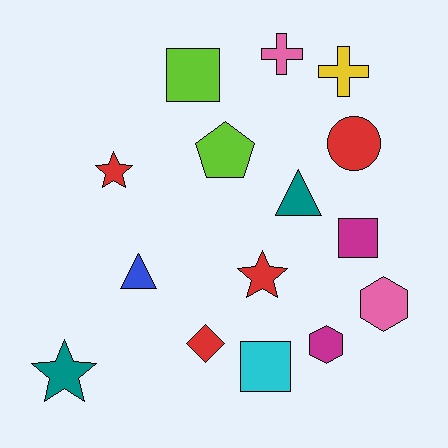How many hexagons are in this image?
There are 2 hexagons.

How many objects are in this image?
There are 15 objects.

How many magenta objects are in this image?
There are 2 magenta objects.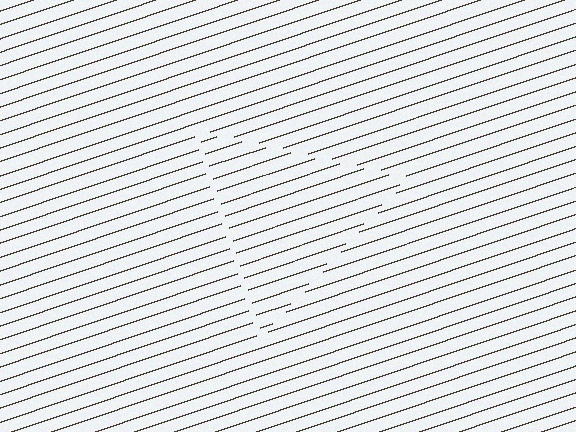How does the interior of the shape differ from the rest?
The interior of the shape contains the same grating, shifted by half a period — the contour is defined by the phase discontinuity where line-ends from the inner and outer gratings abut.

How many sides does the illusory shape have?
3 sides — the line-ends trace a triangle.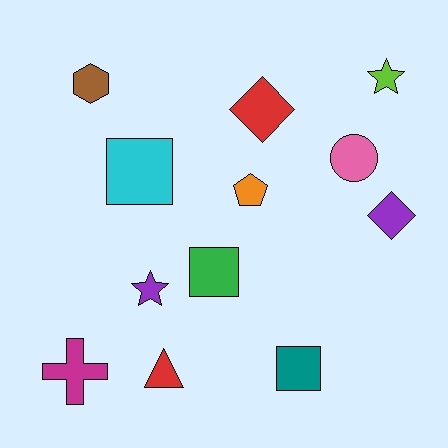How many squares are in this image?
There are 3 squares.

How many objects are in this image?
There are 12 objects.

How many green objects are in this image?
There is 1 green object.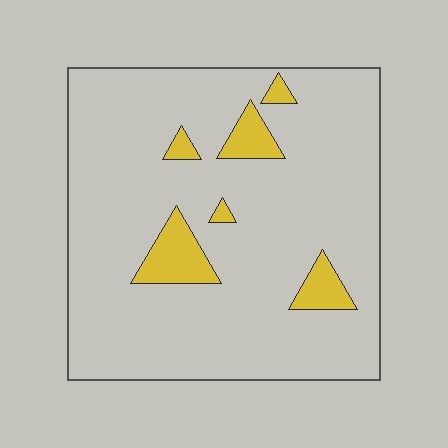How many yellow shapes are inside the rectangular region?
6.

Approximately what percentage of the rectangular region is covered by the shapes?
Approximately 10%.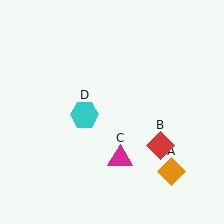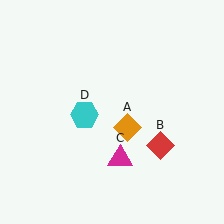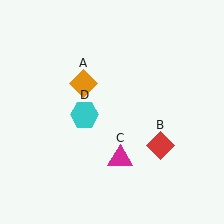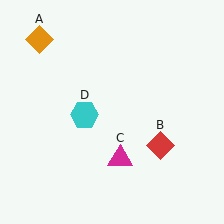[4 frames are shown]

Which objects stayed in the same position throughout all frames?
Red diamond (object B) and magenta triangle (object C) and cyan hexagon (object D) remained stationary.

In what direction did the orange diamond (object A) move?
The orange diamond (object A) moved up and to the left.